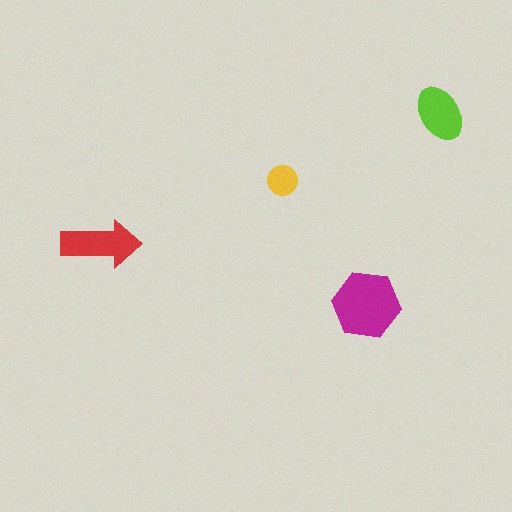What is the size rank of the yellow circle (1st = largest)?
4th.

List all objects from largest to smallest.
The magenta hexagon, the red arrow, the lime ellipse, the yellow circle.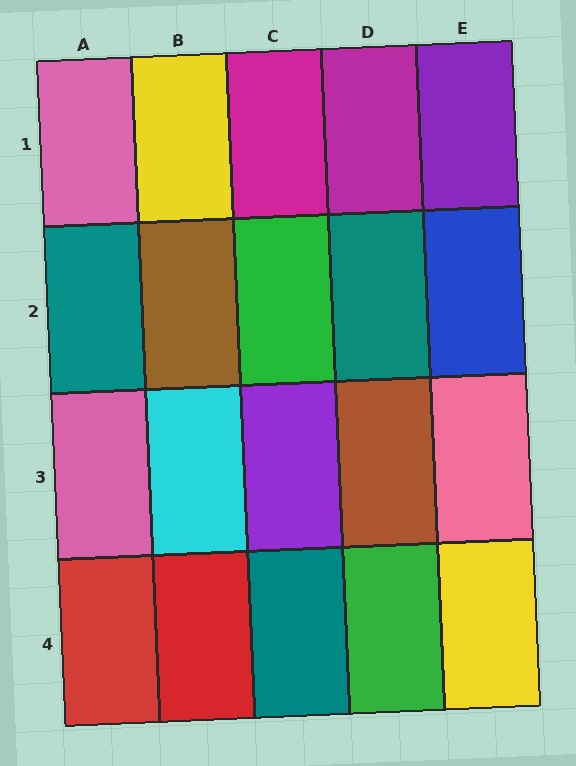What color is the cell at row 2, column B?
Brown.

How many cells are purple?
2 cells are purple.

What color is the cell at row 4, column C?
Teal.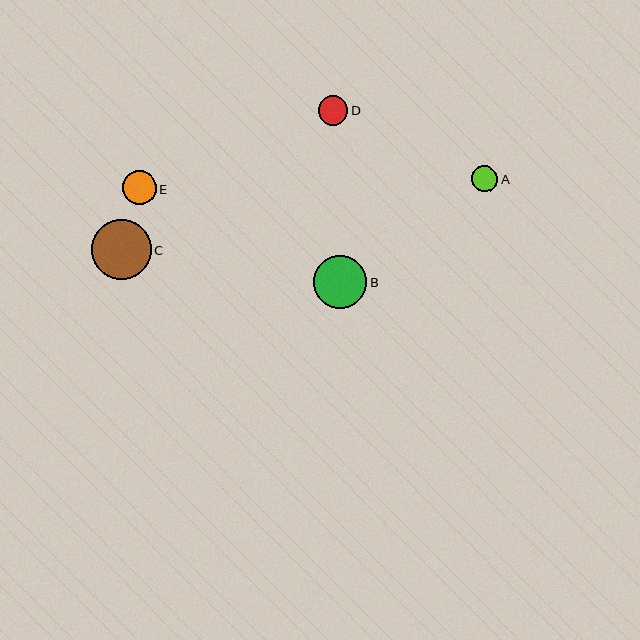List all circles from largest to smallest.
From largest to smallest: C, B, E, D, A.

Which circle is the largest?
Circle C is the largest with a size of approximately 59 pixels.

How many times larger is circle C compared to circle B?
Circle C is approximately 1.1 times the size of circle B.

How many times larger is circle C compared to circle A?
Circle C is approximately 2.2 times the size of circle A.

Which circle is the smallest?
Circle A is the smallest with a size of approximately 27 pixels.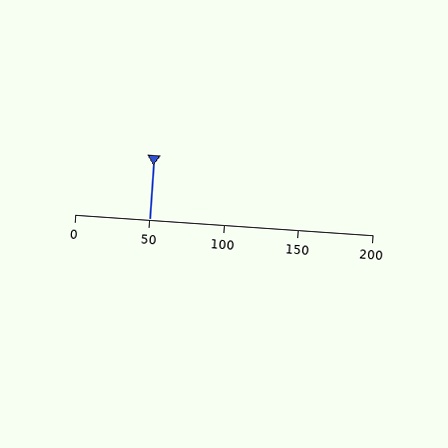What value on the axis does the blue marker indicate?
The marker indicates approximately 50.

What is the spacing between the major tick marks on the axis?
The major ticks are spaced 50 apart.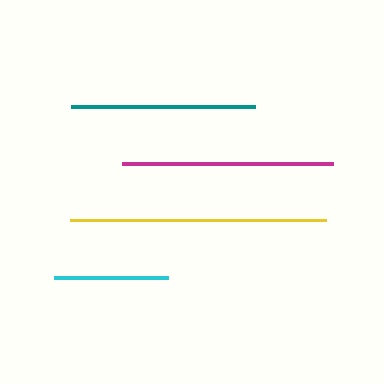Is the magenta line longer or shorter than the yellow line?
The yellow line is longer than the magenta line.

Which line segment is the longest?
The yellow line is the longest at approximately 256 pixels.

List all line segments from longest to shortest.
From longest to shortest: yellow, magenta, teal, cyan.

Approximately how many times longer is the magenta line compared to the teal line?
The magenta line is approximately 1.2 times the length of the teal line.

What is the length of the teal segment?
The teal segment is approximately 184 pixels long.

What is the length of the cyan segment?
The cyan segment is approximately 115 pixels long.